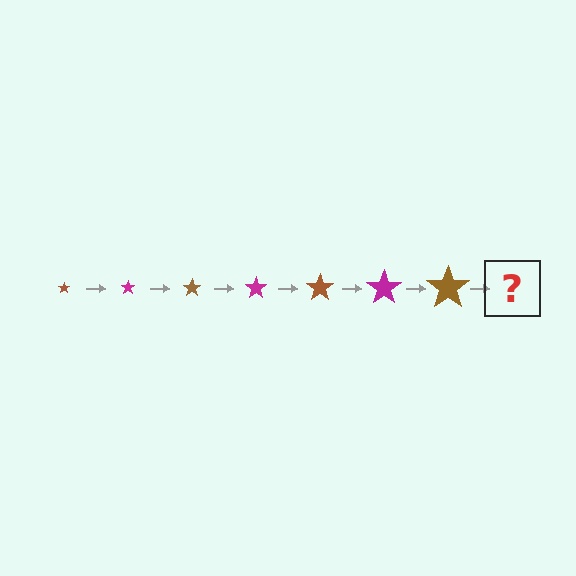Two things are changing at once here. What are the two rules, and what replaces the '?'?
The two rules are that the star grows larger each step and the color cycles through brown and magenta. The '?' should be a magenta star, larger than the previous one.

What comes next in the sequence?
The next element should be a magenta star, larger than the previous one.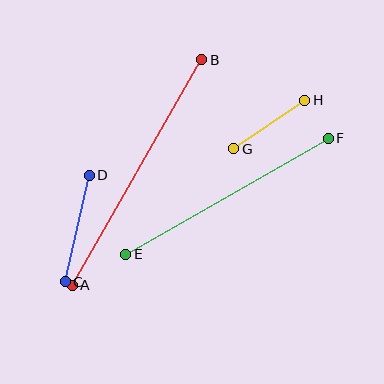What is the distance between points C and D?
The distance is approximately 109 pixels.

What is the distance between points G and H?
The distance is approximately 86 pixels.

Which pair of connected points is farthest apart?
Points A and B are farthest apart.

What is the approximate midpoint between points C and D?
The midpoint is at approximately (77, 228) pixels.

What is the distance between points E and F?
The distance is approximately 233 pixels.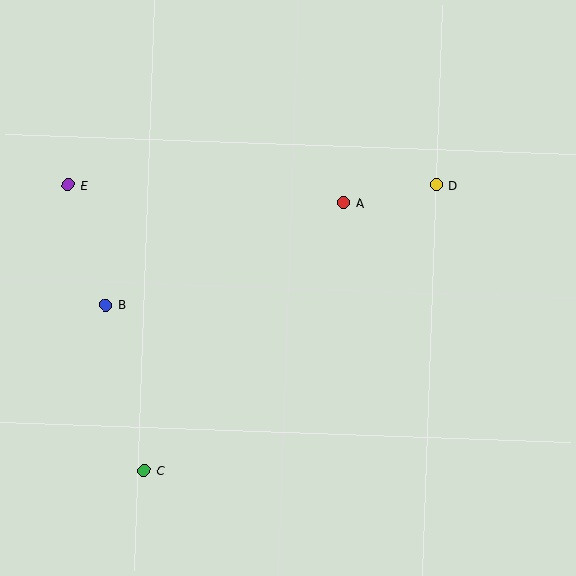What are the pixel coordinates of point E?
Point E is at (68, 185).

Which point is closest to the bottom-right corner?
Point D is closest to the bottom-right corner.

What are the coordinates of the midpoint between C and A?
The midpoint between C and A is at (244, 336).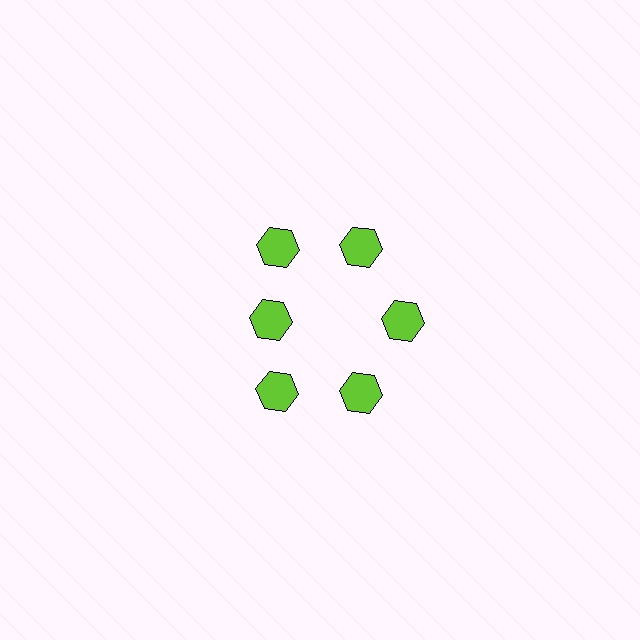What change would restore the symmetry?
The symmetry would be restored by moving it outward, back onto the ring so that all 6 hexagons sit at equal angles and equal distance from the center.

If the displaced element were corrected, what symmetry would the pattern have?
It would have 6-fold rotational symmetry — the pattern would map onto itself every 60 degrees.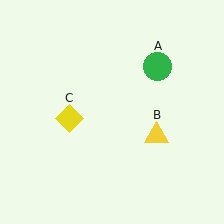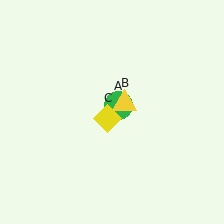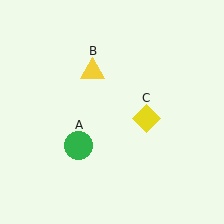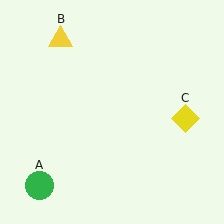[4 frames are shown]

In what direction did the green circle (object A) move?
The green circle (object A) moved down and to the left.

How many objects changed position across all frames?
3 objects changed position: green circle (object A), yellow triangle (object B), yellow diamond (object C).